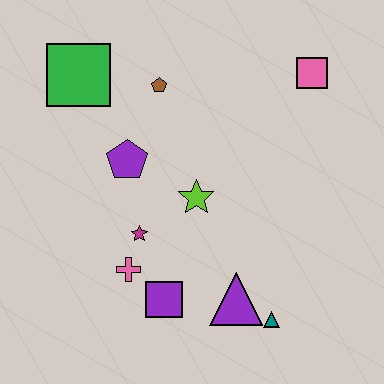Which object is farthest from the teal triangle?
The green square is farthest from the teal triangle.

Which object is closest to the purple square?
The pink cross is closest to the purple square.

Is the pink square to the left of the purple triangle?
No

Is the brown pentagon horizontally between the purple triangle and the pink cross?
Yes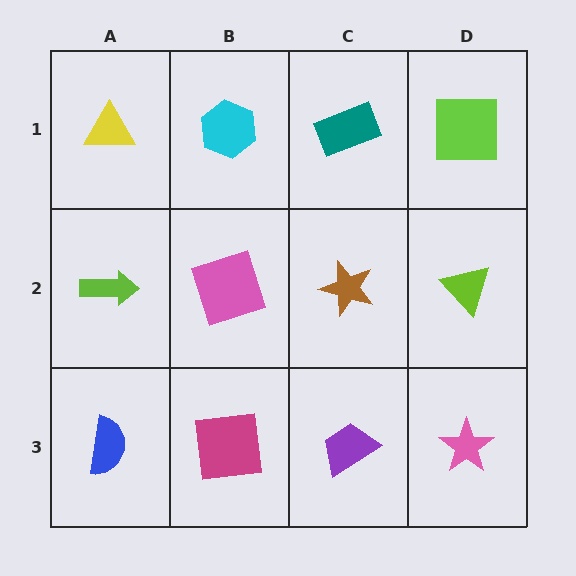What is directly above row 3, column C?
A brown star.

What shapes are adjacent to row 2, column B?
A cyan hexagon (row 1, column B), a magenta square (row 3, column B), a lime arrow (row 2, column A), a brown star (row 2, column C).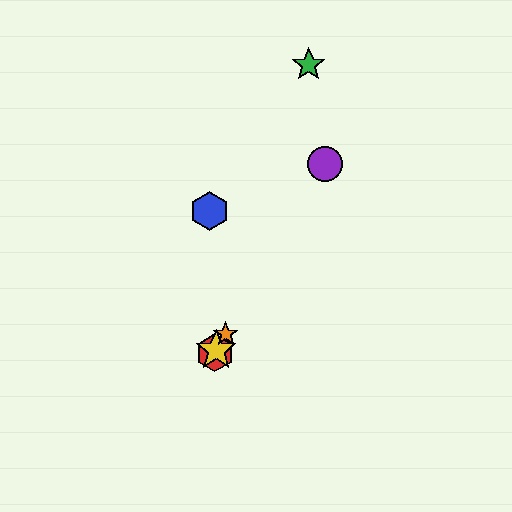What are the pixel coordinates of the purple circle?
The purple circle is at (325, 164).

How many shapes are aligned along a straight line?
4 shapes (the red hexagon, the yellow star, the purple circle, the orange star) are aligned along a straight line.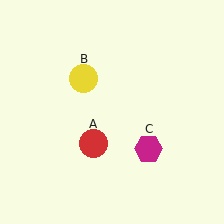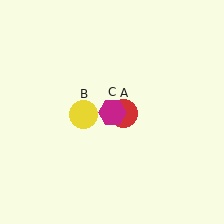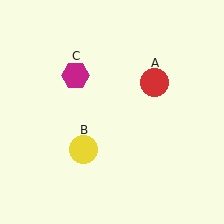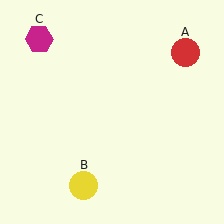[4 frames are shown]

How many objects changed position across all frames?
3 objects changed position: red circle (object A), yellow circle (object B), magenta hexagon (object C).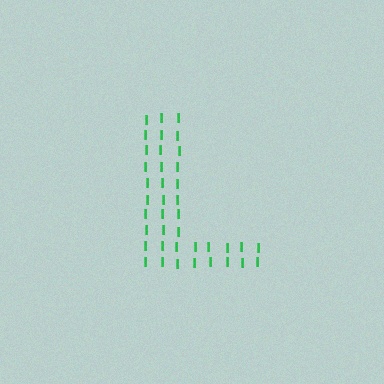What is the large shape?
The large shape is the letter L.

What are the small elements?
The small elements are letter I's.